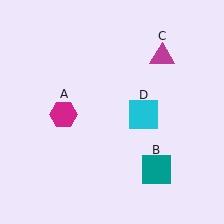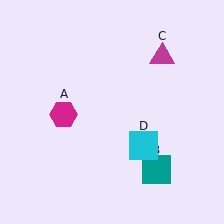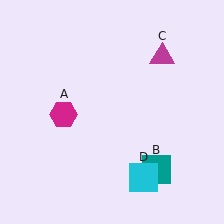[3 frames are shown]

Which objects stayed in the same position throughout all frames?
Magenta hexagon (object A) and teal square (object B) and magenta triangle (object C) remained stationary.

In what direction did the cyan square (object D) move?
The cyan square (object D) moved down.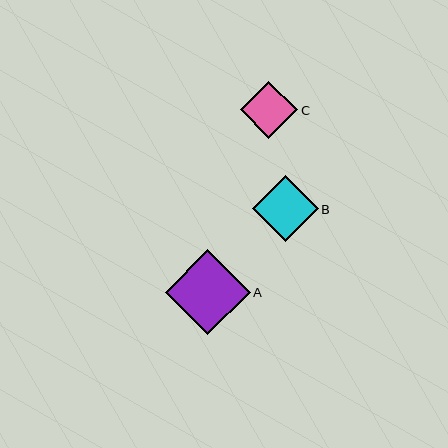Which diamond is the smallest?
Diamond C is the smallest with a size of approximately 57 pixels.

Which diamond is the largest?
Diamond A is the largest with a size of approximately 85 pixels.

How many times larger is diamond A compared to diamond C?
Diamond A is approximately 1.5 times the size of diamond C.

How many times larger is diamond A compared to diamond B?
Diamond A is approximately 1.3 times the size of diamond B.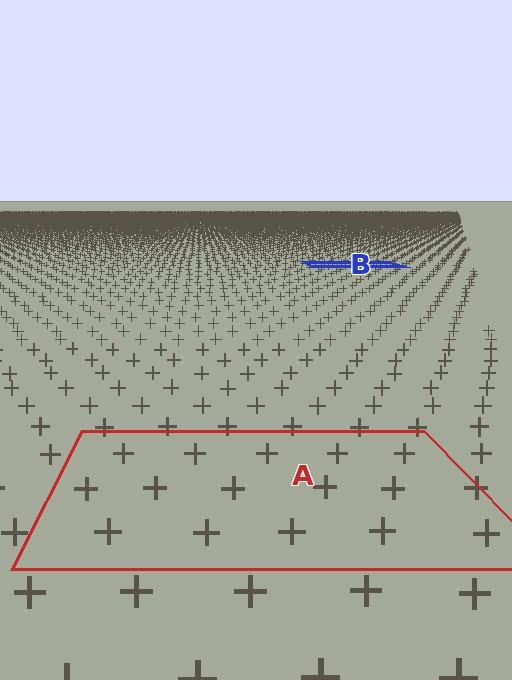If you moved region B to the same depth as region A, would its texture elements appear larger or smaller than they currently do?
They would appear larger. At a closer depth, the same texture elements are projected at a bigger on-screen size.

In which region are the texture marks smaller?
The texture marks are smaller in region B, because it is farther away.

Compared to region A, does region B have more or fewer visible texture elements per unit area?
Region B has more texture elements per unit area — they are packed more densely because it is farther away.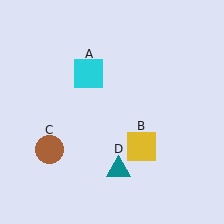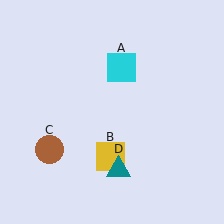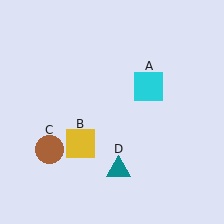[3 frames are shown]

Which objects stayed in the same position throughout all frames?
Brown circle (object C) and teal triangle (object D) remained stationary.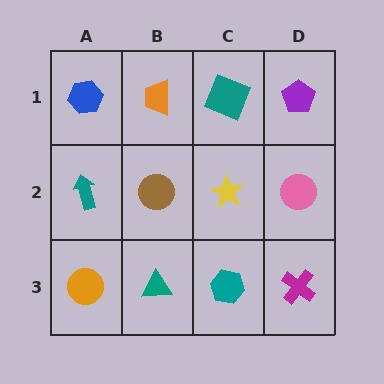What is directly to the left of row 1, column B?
A blue hexagon.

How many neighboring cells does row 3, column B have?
3.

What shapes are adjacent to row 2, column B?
An orange trapezoid (row 1, column B), a teal triangle (row 3, column B), a teal arrow (row 2, column A), a yellow star (row 2, column C).